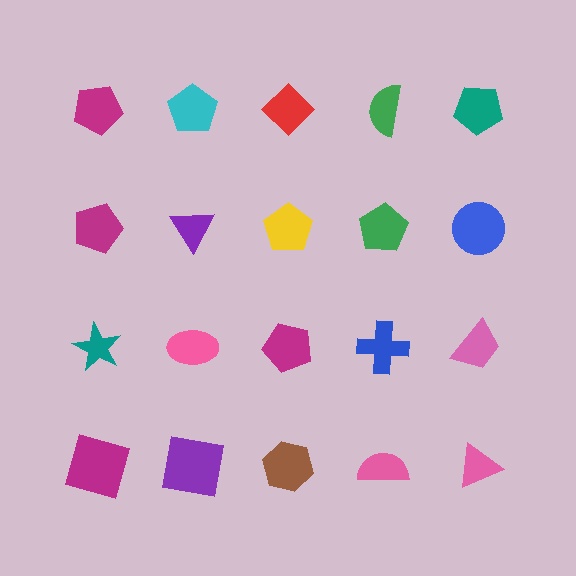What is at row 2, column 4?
A green pentagon.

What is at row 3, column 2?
A pink ellipse.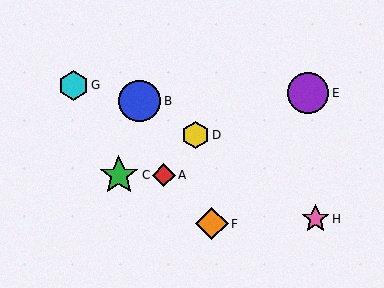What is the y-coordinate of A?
Object A is at y≈175.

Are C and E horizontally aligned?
No, C is at y≈175 and E is at y≈93.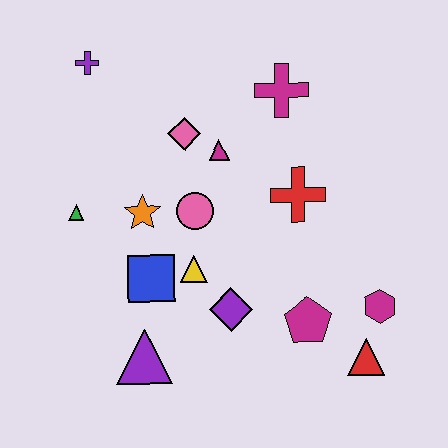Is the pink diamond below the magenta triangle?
No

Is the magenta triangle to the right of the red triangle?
No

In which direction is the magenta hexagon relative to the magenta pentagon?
The magenta hexagon is to the right of the magenta pentagon.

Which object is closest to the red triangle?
The magenta hexagon is closest to the red triangle.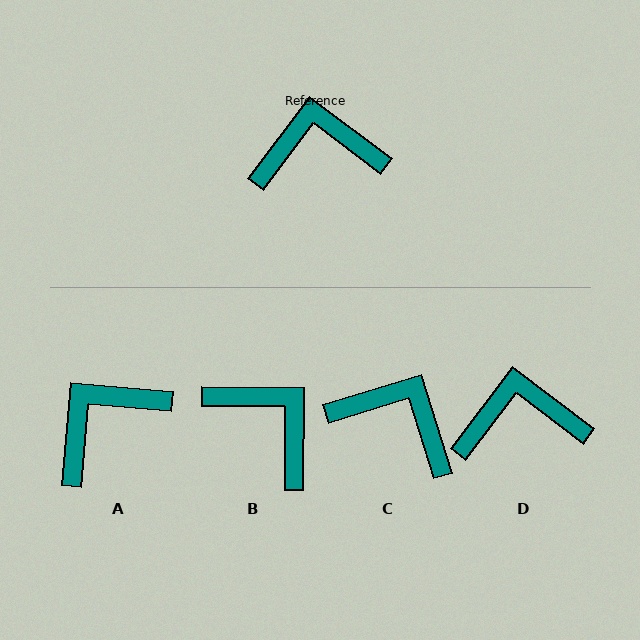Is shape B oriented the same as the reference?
No, it is off by about 53 degrees.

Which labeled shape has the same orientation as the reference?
D.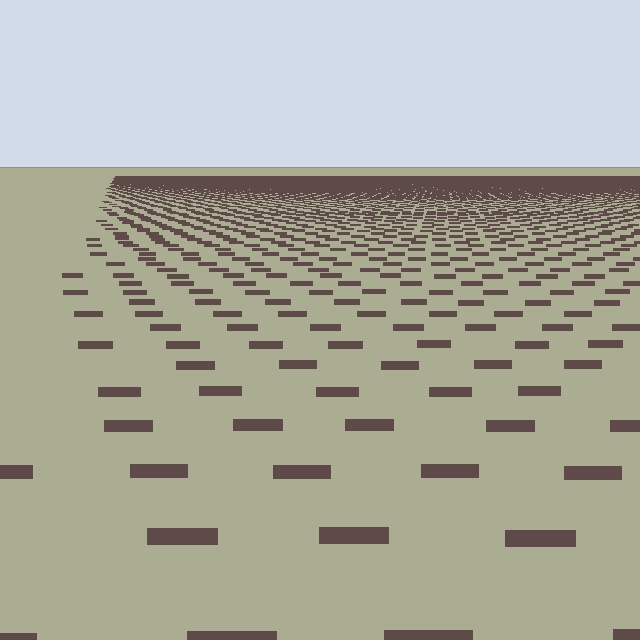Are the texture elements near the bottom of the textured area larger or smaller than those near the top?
Larger. Near the bottom, elements are closer to the viewer and appear at a bigger on-screen size.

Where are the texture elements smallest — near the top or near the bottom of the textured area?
Near the top.